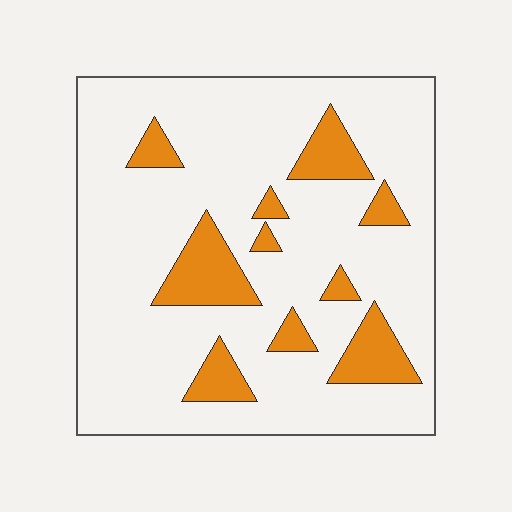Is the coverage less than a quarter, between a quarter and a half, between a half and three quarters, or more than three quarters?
Less than a quarter.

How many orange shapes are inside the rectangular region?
10.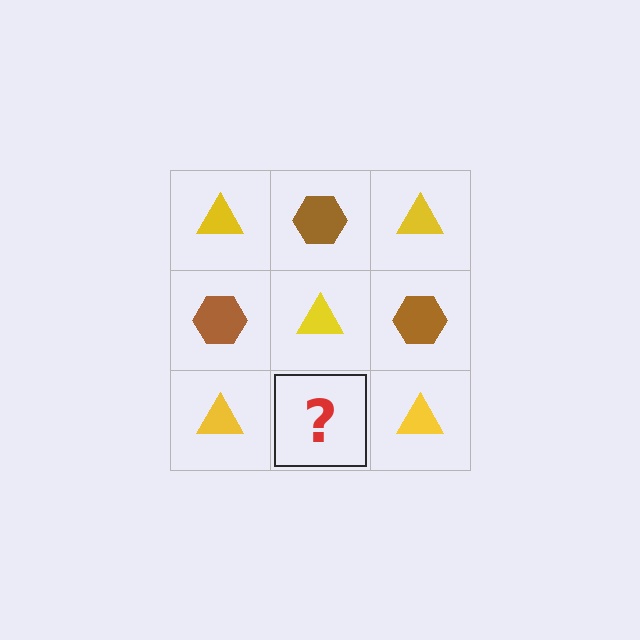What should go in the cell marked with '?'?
The missing cell should contain a brown hexagon.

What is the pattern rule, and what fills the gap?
The rule is that it alternates yellow triangle and brown hexagon in a checkerboard pattern. The gap should be filled with a brown hexagon.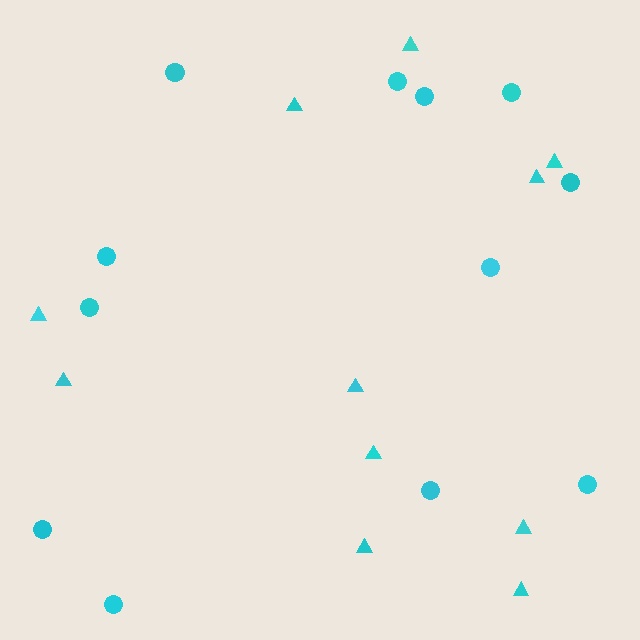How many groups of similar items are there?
There are 2 groups: one group of circles (12) and one group of triangles (11).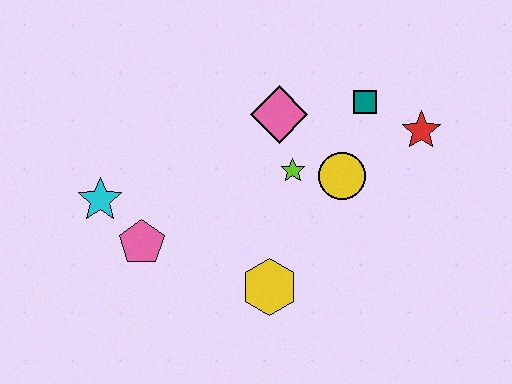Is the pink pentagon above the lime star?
No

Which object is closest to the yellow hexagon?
The lime star is closest to the yellow hexagon.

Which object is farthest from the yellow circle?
The cyan star is farthest from the yellow circle.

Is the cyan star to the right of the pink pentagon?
No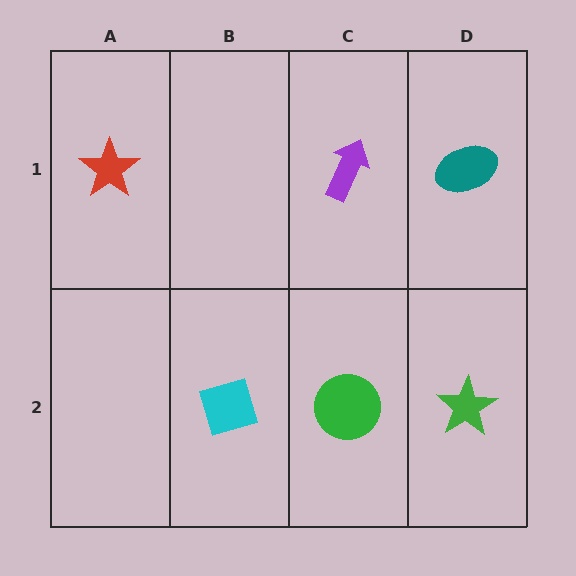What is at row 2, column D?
A green star.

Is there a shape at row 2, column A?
No, that cell is empty.